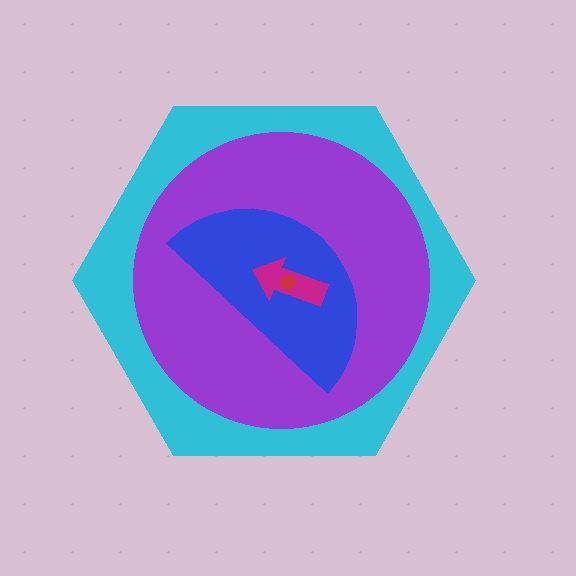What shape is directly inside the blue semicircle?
The magenta arrow.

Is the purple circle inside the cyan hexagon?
Yes.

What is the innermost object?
The red pentagon.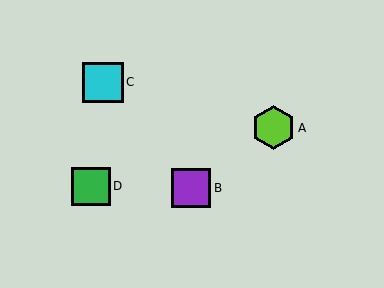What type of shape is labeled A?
Shape A is a lime hexagon.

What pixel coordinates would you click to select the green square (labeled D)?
Click at (91, 186) to select the green square D.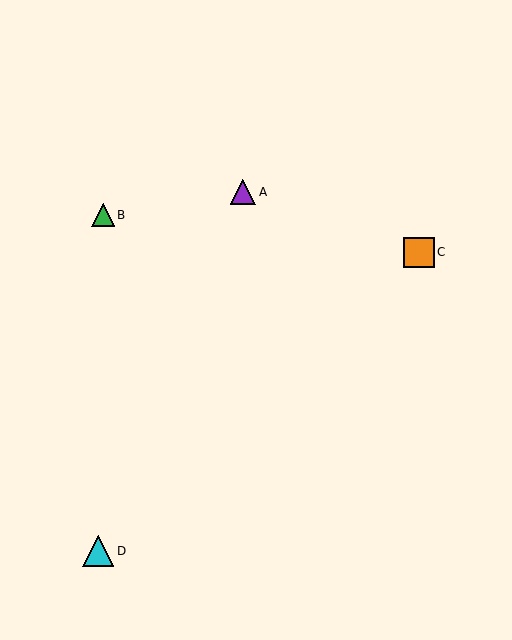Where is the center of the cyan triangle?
The center of the cyan triangle is at (98, 551).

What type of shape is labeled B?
Shape B is a green triangle.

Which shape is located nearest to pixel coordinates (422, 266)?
The orange square (labeled C) at (419, 252) is nearest to that location.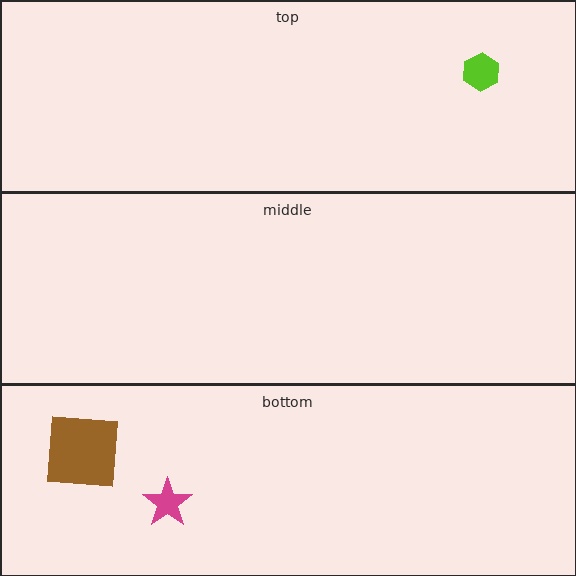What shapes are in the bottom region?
The magenta star, the brown square.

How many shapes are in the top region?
1.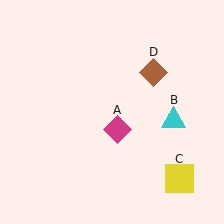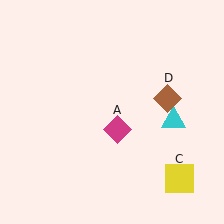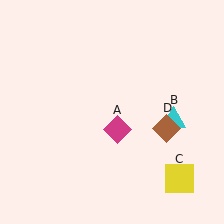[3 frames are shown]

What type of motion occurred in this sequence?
The brown diamond (object D) rotated clockwise around the center of the scene.